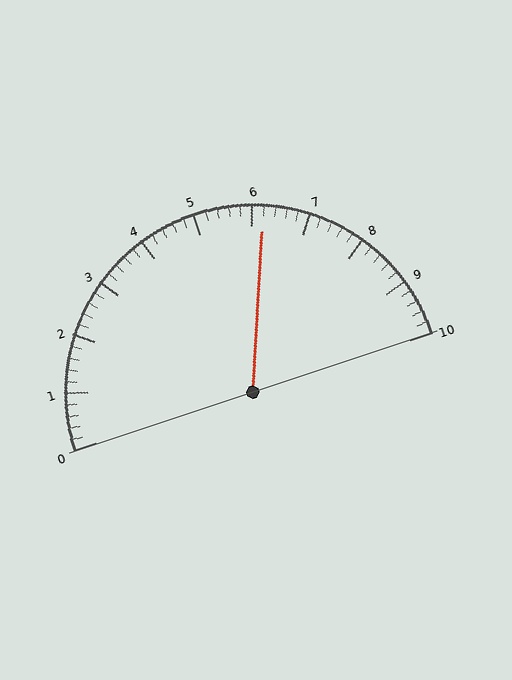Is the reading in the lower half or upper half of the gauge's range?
The reading is in the upper half of the range (0 to 10).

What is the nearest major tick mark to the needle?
The nearest major tick mark is 6.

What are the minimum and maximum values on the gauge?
The gauge ranges from 0 to 10.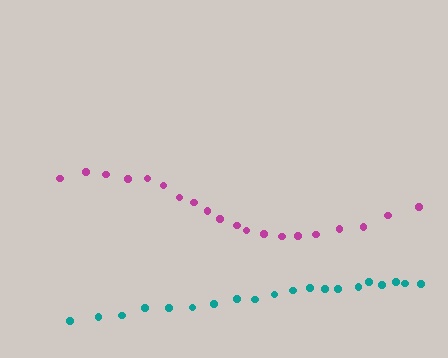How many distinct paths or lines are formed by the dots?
There are 2 distinct paths.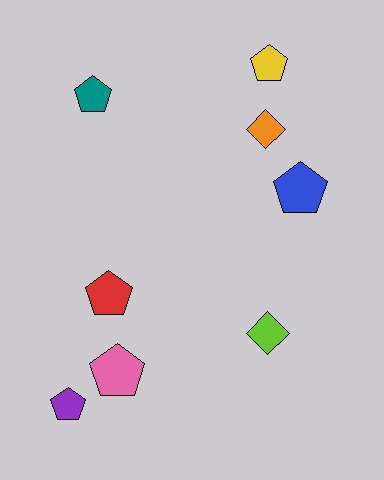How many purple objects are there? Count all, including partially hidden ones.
There is 1 purple object.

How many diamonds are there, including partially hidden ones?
There are 2 diamonds.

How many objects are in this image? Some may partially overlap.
There are 8 objects.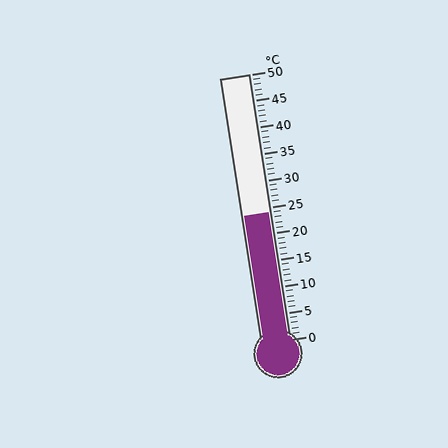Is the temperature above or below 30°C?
The temperature is below 30°C.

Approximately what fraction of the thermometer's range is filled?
The thermometer is filled to approximately 50% of its range.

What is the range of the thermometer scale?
The thermometer scale ranges from 0°C to 50°C.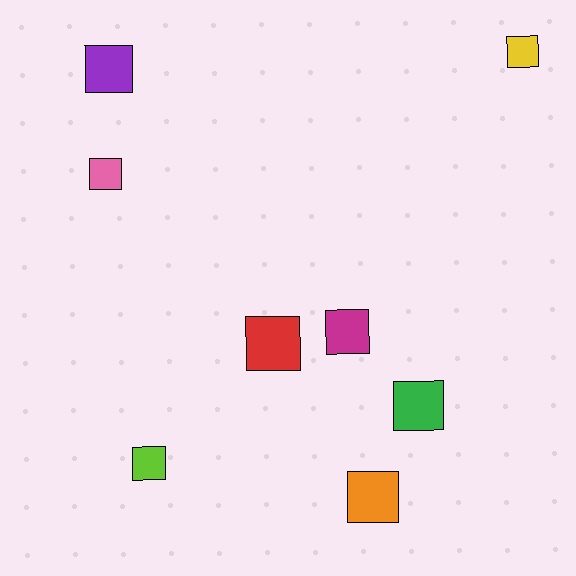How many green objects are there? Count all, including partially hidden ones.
There is 1 green object.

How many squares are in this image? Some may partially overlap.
There are 8 squares.